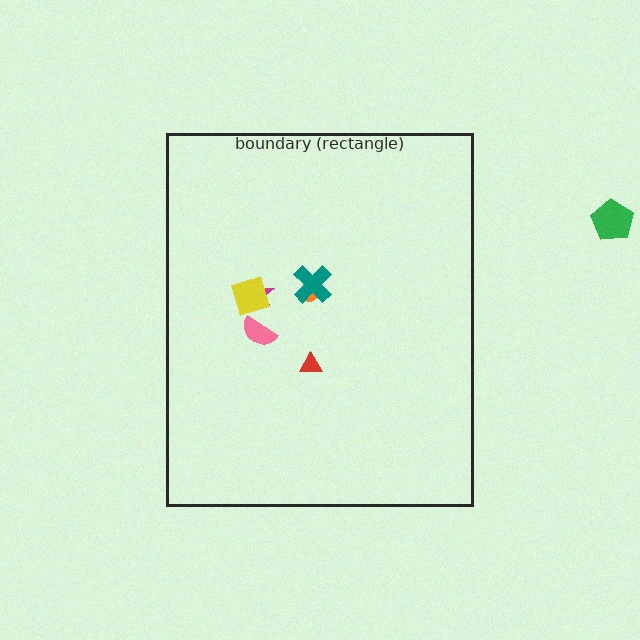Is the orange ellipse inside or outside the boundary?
Inside.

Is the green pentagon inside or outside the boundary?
Outside.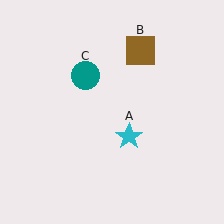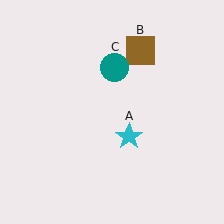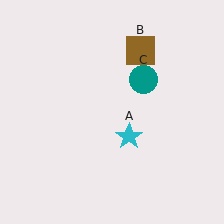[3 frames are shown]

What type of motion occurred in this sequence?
The teal circle (object C) rotated clockwise around the center of the scene.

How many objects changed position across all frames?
1 object changed position: teal circle (object C).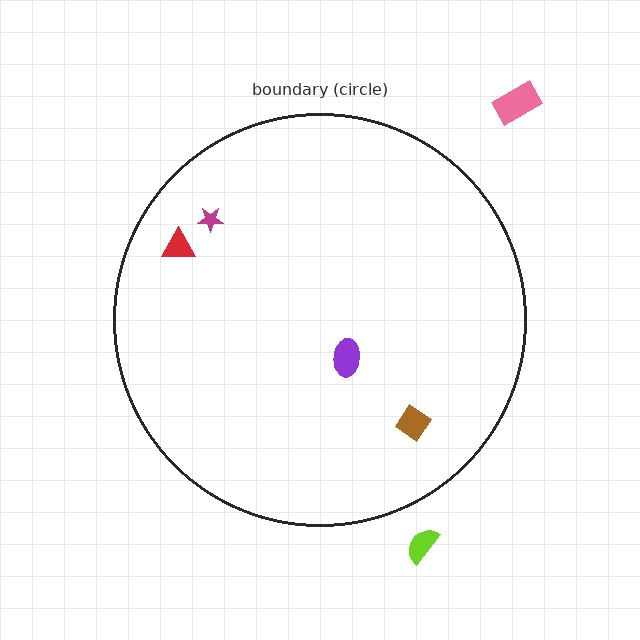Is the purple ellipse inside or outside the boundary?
Inside.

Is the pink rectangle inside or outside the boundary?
Outside.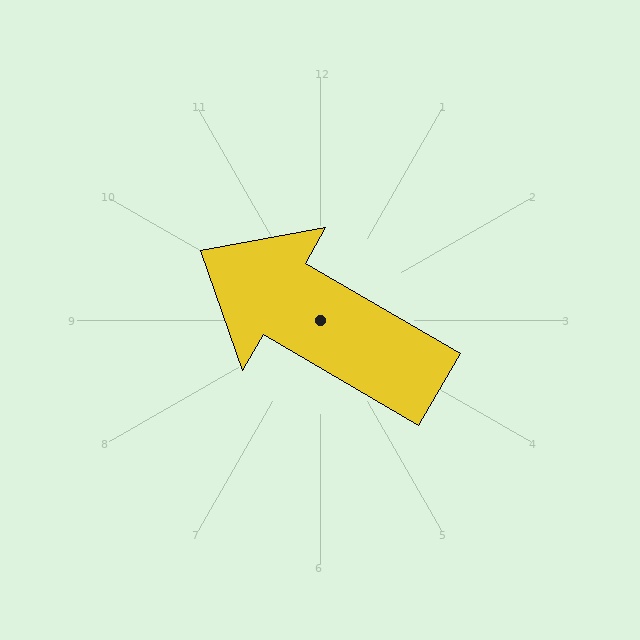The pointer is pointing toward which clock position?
Roughly 10 o'clock.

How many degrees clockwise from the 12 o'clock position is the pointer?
Approximately 300 degrees.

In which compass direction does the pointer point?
Northwest.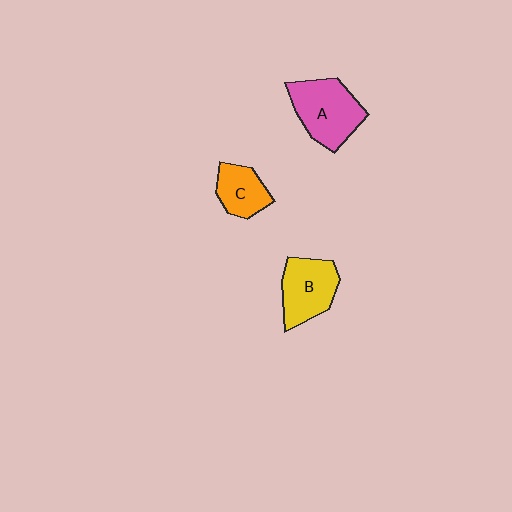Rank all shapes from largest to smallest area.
From largest to smallest: A (pink), B (yellow), C (orange).